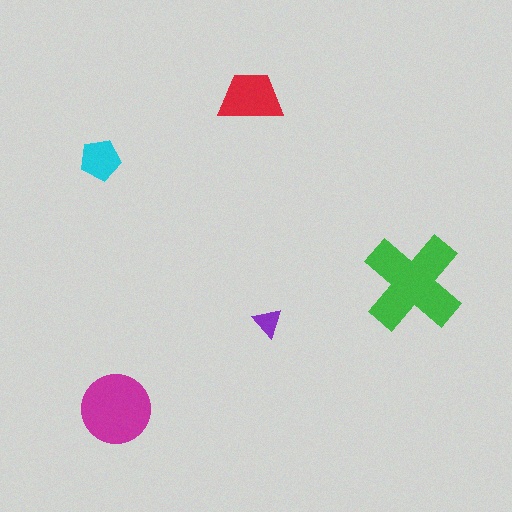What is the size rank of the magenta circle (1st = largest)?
2nd.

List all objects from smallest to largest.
The purple triangle, the cyan pentagon, the red trapezoid, the magenta circle, the green cross.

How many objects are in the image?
There are 5 objects in the image.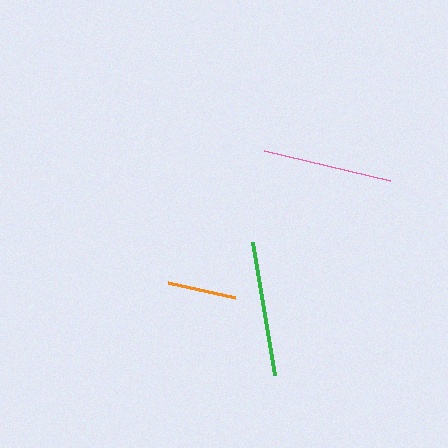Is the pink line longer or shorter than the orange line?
The pink line is longer than the orange line.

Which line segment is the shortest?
The orange line is the shortest at approximately 69 pixels.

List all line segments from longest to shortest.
From longest to shortest: green, pink, orange.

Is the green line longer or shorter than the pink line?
The green line is longer than the pink line.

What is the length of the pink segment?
The pink segment is approximately 129 pixels long.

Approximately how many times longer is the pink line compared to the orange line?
The pink line is approximately 1.9 times the length of the orange line.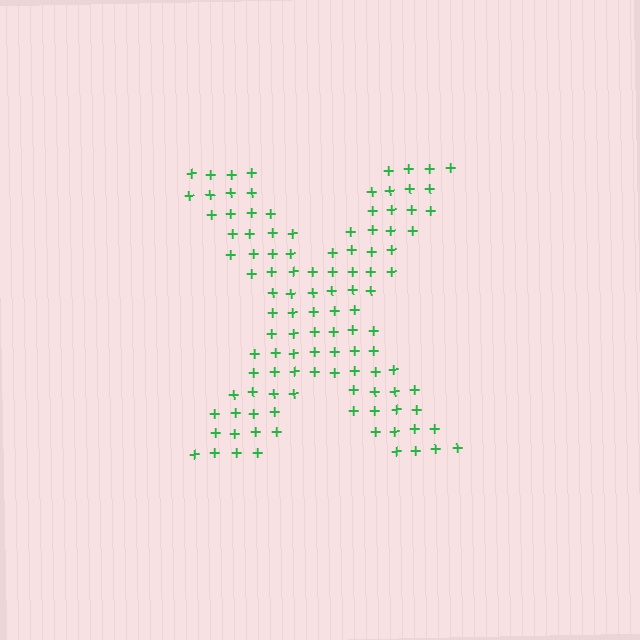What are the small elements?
The small elements are plus signs.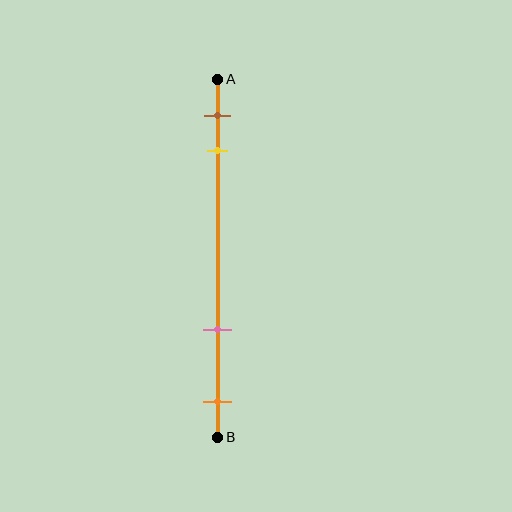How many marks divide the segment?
There are 4 marks dividing the segment.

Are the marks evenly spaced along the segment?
No, the marks are not evenly spaced.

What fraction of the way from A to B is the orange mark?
The orange mark is approximately 90% (0.9) of the way from A to B.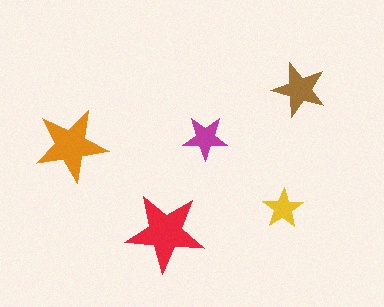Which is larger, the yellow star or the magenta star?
The magenta one.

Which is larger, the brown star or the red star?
The red one.